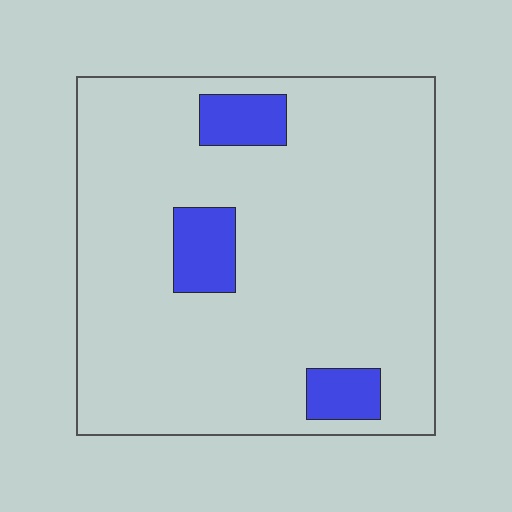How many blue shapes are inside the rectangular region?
3.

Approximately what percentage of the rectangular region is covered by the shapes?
Approximately 10%.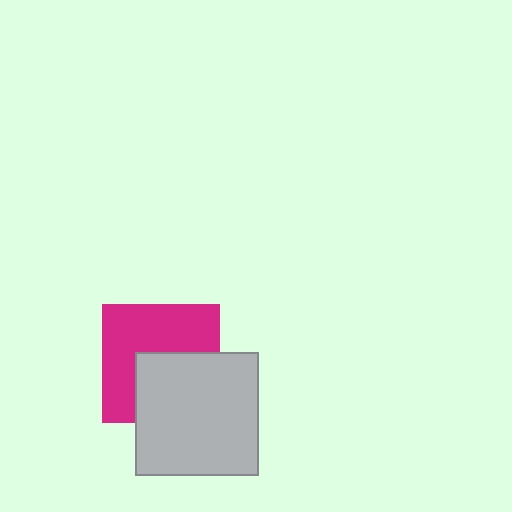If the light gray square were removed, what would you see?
You would see the complete magenta square.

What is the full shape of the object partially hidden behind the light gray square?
The partially hidden object is a magenta square.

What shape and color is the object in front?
The object in front is a light gray square.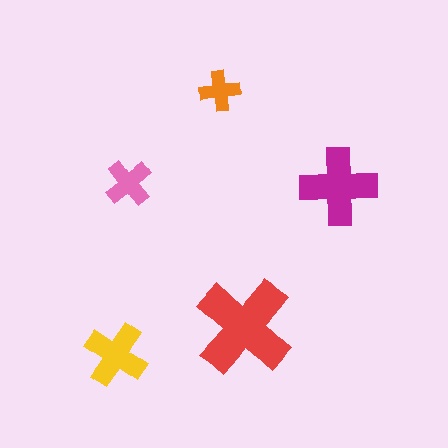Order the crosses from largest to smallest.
the red one, the magenta one, the yellow one, the pink one, the orange one.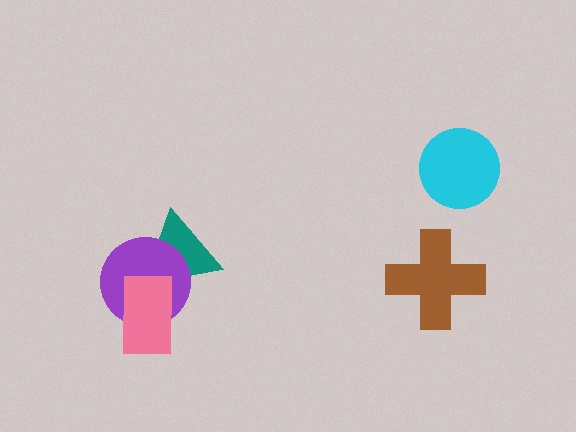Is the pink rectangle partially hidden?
No, no other shape covers it.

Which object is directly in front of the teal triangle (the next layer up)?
The purple circle is directly in front of the teal triangle.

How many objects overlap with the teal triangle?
2 objects overlap with the teal triangle.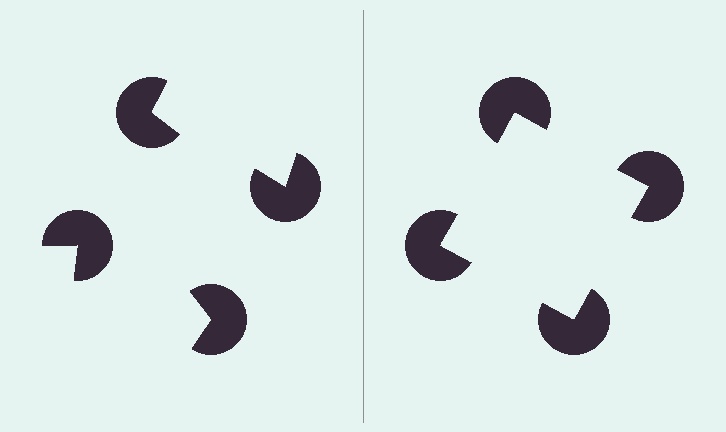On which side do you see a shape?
An illusory square appears on the right side. On the left side the wedge cuts are rotated, so no coherent shape forms.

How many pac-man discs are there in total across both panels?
8 — 4 on each side.